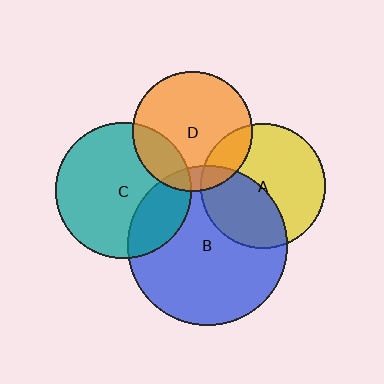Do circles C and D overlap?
Yes.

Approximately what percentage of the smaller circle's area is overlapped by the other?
Approximately 20%.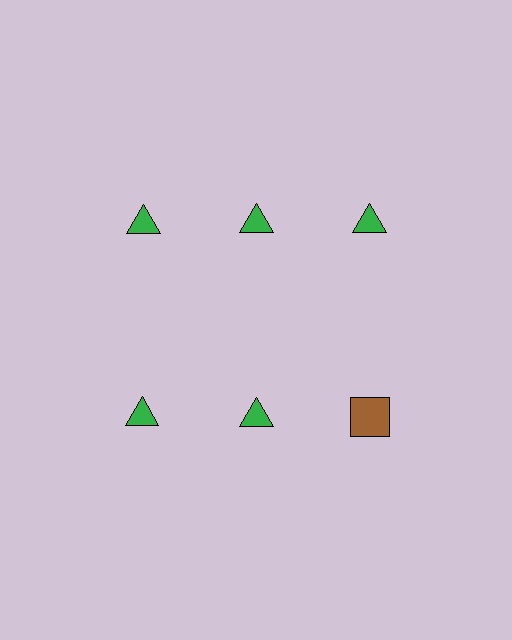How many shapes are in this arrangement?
There are 6 shapes arranged in a grid pattern.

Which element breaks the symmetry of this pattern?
The brown square in the second row, center column breaks the symmetry. All other shapes are green triangles.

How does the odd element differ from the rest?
It differs in both color (brown instead of green) and shape (square instead of triangle).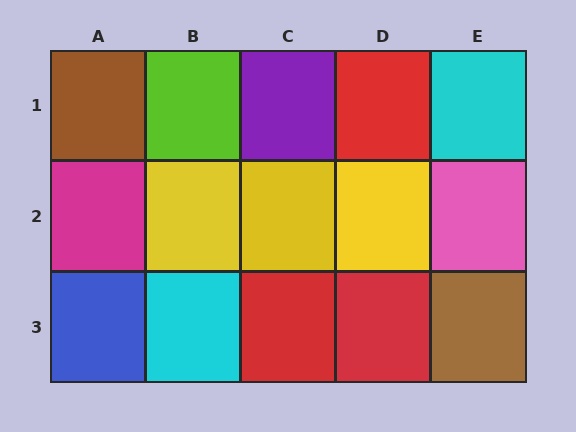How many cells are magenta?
1 cell is magenta.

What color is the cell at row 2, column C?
Yellow.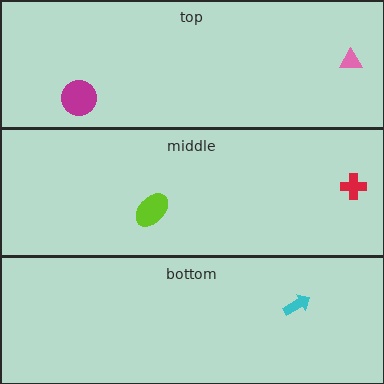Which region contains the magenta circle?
The top region.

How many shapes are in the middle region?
2.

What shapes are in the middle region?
The red cross, the lime ellipse.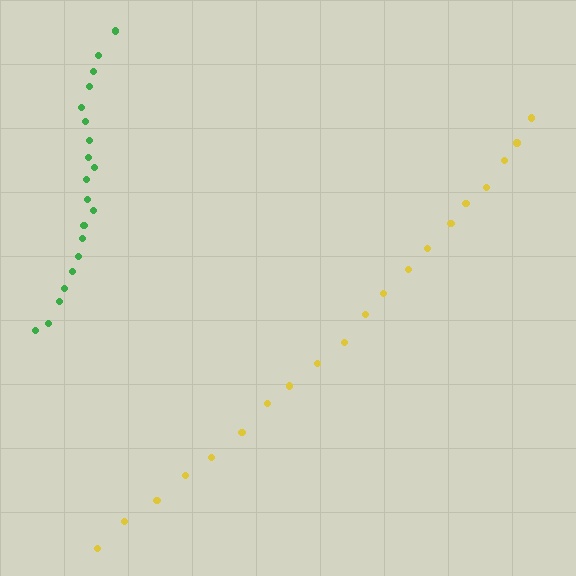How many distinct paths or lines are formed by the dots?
There are 2 distinct paths.